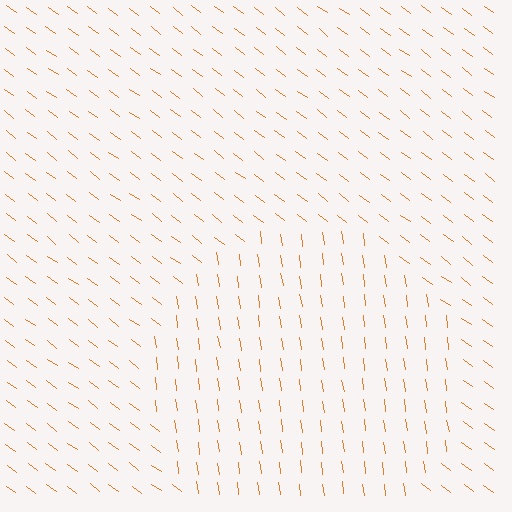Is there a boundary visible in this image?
Yes, there is a texture boundary formed by a change in line orientation.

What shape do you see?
I see a circle.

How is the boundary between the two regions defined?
The boundary is defined purely by a change in line orientation (approximately 45 degrees difference). All lines are the same color and thickness.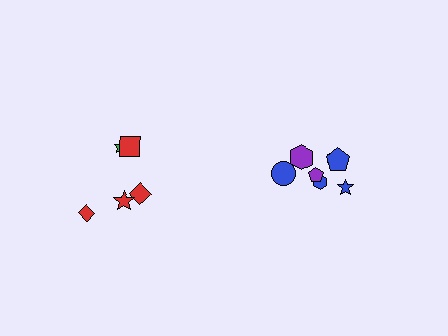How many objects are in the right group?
There are 7 objects.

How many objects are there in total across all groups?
There are 12 objects.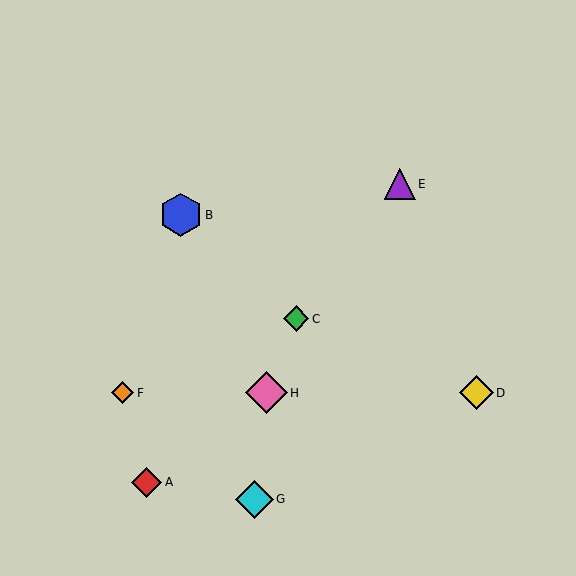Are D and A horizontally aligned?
No, D is at y≈393 and A is at y≈482.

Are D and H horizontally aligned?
Yes, both are at y≈393.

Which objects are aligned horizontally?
Objects D, F, H are aligned horizontally.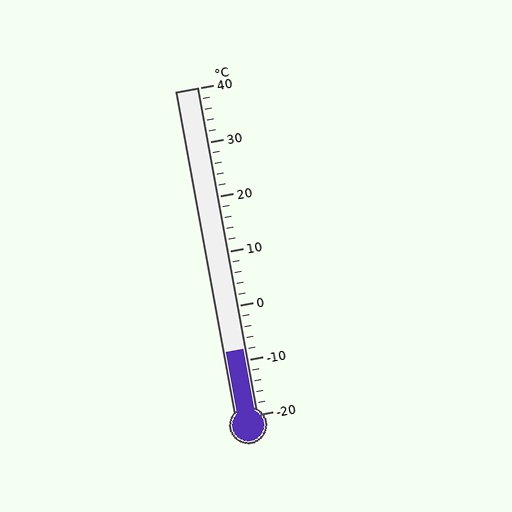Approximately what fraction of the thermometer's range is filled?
The thermometer is filled to approximately 20% of its range.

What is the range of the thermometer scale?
The thermometer scale ranges from -20°C to 40°C.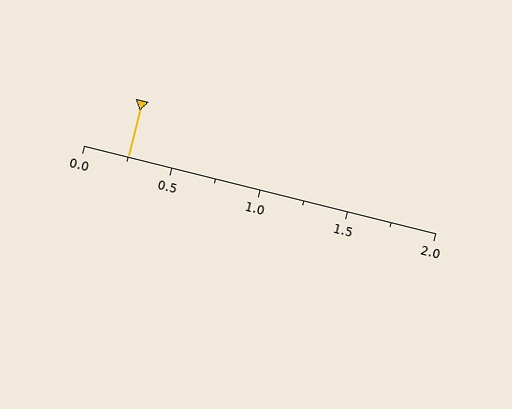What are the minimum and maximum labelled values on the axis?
The axis runs from 0.0 to 2.0.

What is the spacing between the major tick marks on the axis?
The major ticks are spaced 0.5 apart.